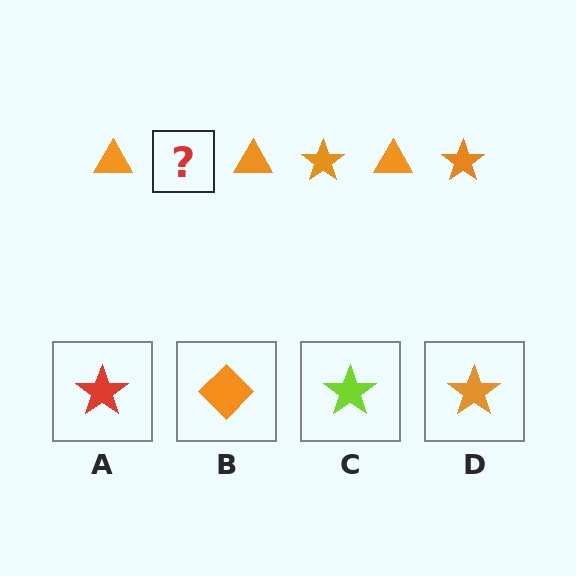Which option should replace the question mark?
Option D.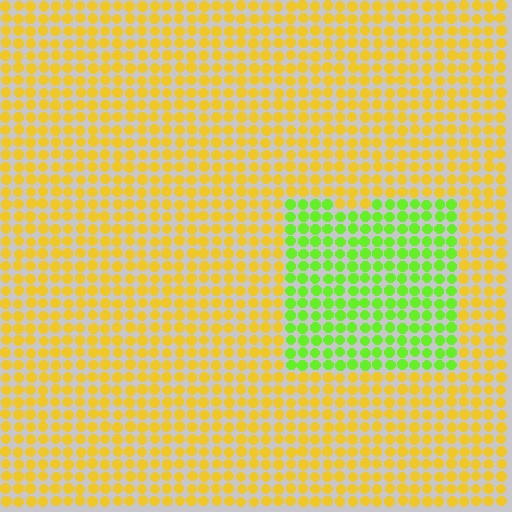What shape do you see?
I see a rectangle.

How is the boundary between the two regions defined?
The boundary is defined purely by a slight shift in hue (about 53 degrees). Spacing, size, and orientation are identical on both sides.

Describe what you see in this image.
The image is filled with small yellow elements in a uniform arrangement. A rectangle-shaped region is visible where the elements are tinted to a slightly different hue, forming a subtle color boundary.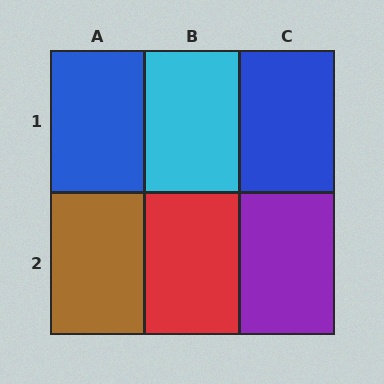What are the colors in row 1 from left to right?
Blue, cyan, blue.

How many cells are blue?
2 cells are blue.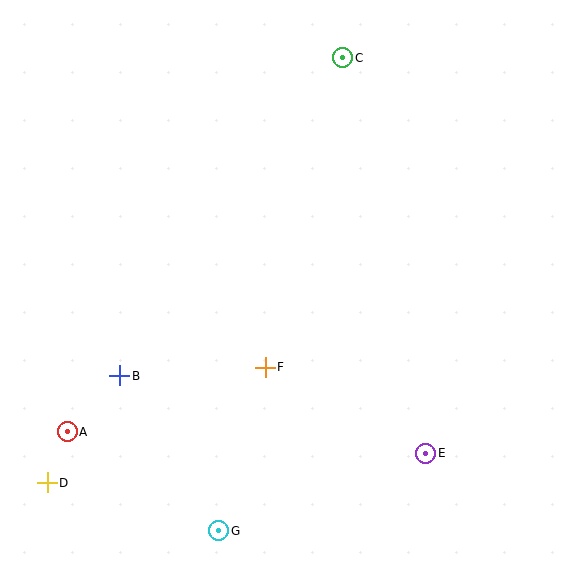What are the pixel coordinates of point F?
Point F is at (265, 367).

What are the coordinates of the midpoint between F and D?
The midpoint between F and D is at (156, 425).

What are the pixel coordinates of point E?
Point E is at (426, 453).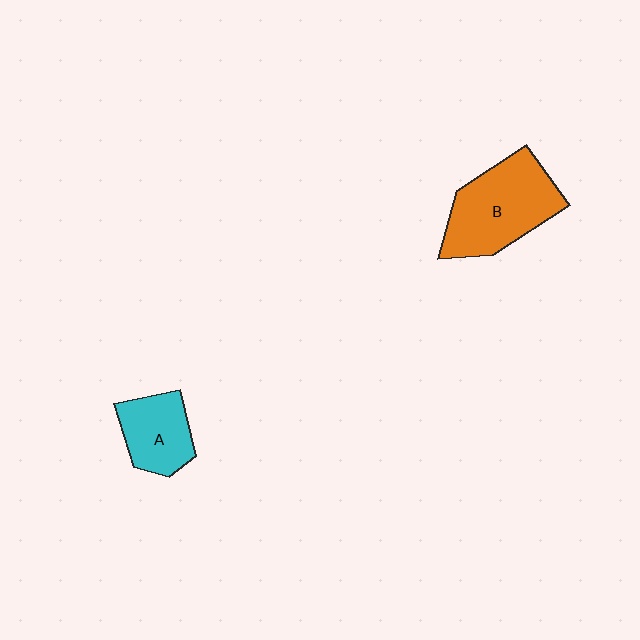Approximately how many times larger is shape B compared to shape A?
Approximately 1.7 times.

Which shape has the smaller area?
Shape A (cyan).